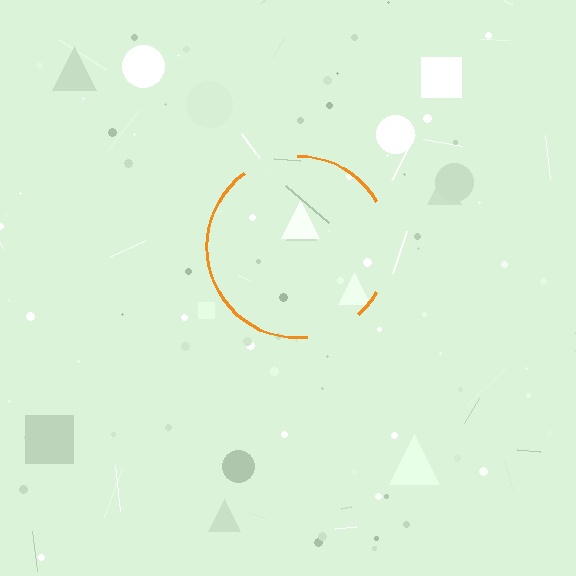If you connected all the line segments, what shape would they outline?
They would outline a circle.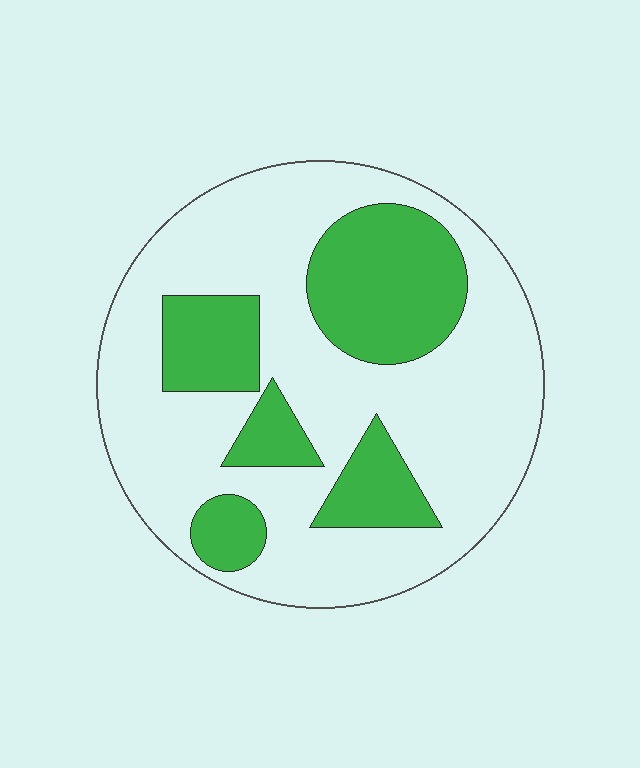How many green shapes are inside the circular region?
5.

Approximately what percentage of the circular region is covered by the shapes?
Approximately 30%.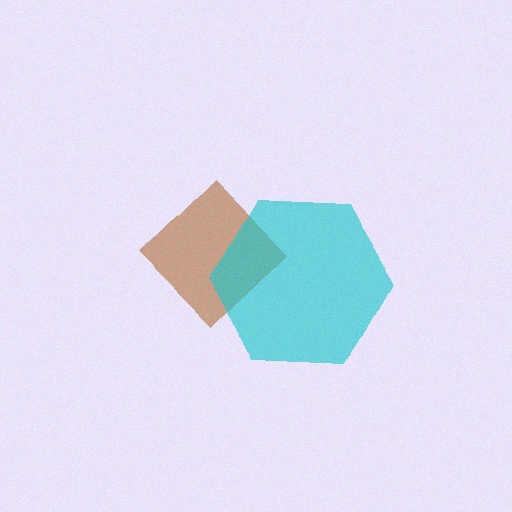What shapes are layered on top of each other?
The layered shapes are: a brown diamond, a cyan hexagon.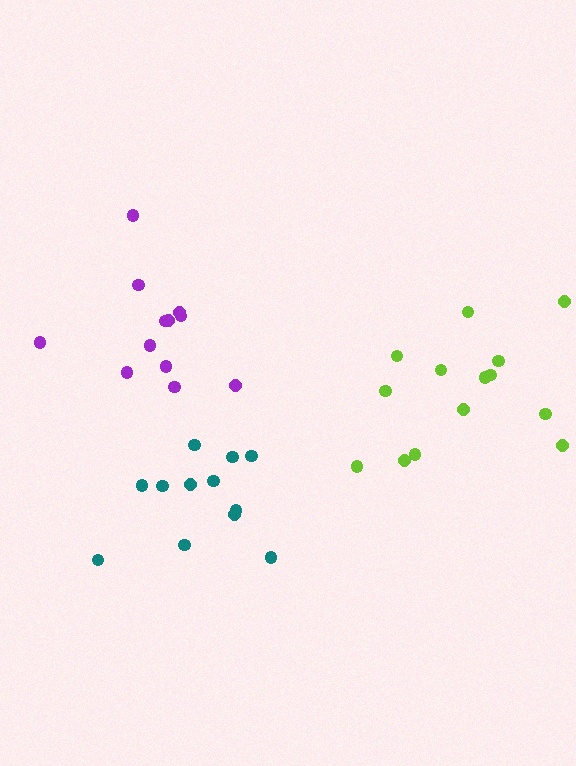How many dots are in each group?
Group 1: 12 dots, Group 2: 14 dots, Group 3: 12 dots (38 total).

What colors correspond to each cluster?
The clusters are colored: teal, lime, purple.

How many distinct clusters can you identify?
There are 3 distinct clusters.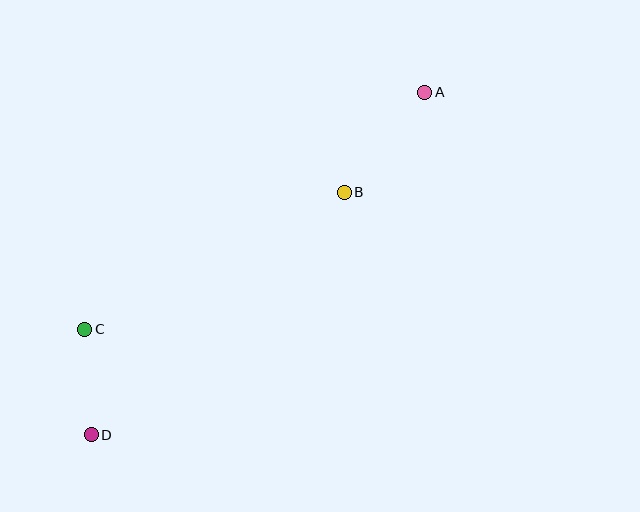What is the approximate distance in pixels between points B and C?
The distance between B and C is approximately 293 pixels.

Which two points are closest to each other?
Points C and D are closest to each other.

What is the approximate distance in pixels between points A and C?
The distance between A and C is approximately 415 pixels.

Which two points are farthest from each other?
Points A and D are farthest from each other.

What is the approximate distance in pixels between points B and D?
The distance between B and D is approximately 350 pixels.